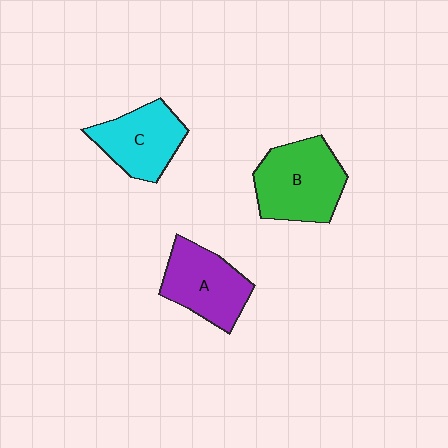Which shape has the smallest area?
Shape C (cyan).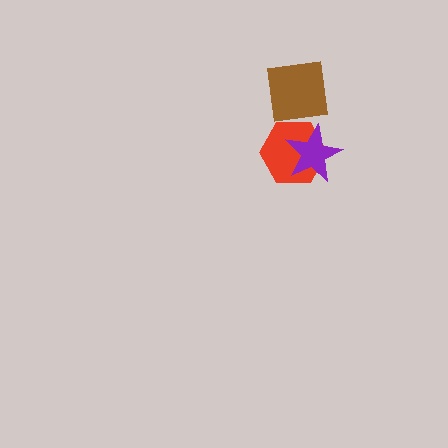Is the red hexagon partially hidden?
Yes, it is partially covered by another shape.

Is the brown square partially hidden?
No, no other shape covers it.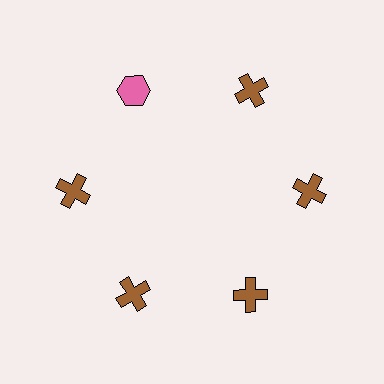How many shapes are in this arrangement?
There are 6 shapes arranged in a ring pattern.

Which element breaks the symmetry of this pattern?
The pink hexagon at roughly the 11 o'clock position breaks the symmetry. All other shapes are brown crosses.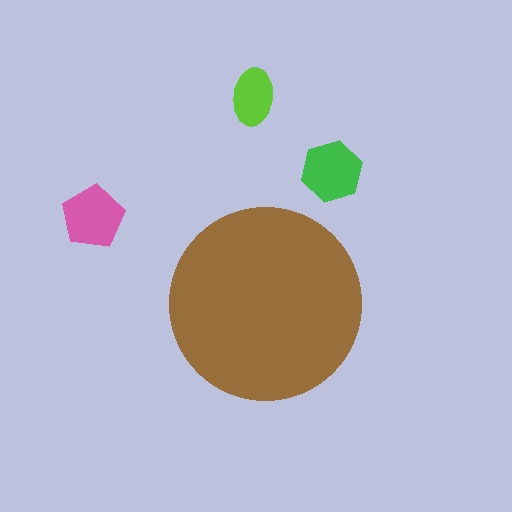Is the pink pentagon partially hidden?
No, the pink pentagon is fully visible.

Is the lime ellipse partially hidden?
No, the lime ellipse is fully visible.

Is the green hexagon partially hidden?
No, the green hexagon is fully visible.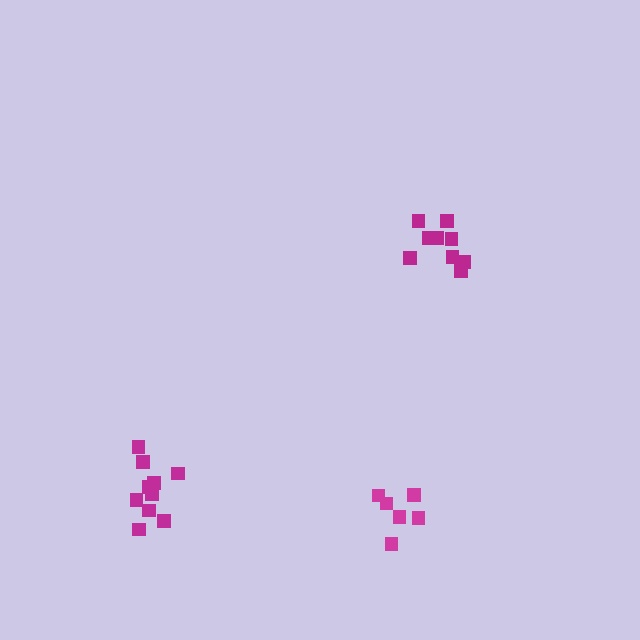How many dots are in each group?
Group 1: 6 dots, Group 2: 10 dots, Group 3: 10 dots (26 total).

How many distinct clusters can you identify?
There are 3 distinct clusters.